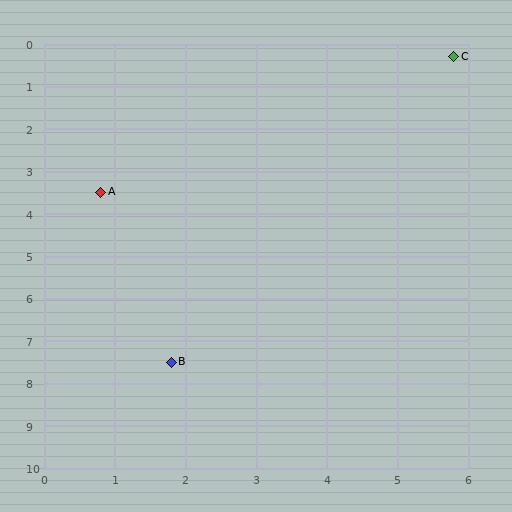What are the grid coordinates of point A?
Point A is at approximately (0.8, 3.5).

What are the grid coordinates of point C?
Point C is at approximately (5.8, 0.3).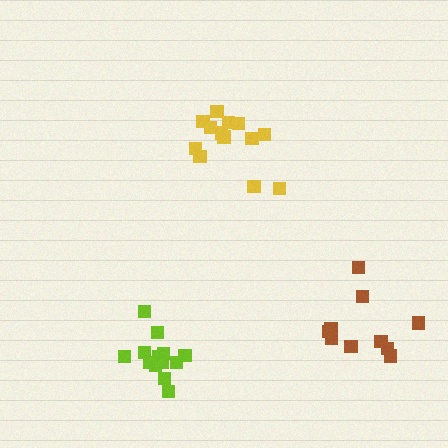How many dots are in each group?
Group 1: 13 dots, Group 2: 13 dots, Group 3: 10 dots (36 total).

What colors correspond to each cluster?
The clusters are colored: lime, yellow, brown.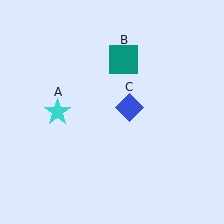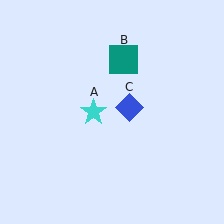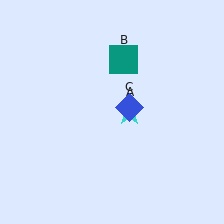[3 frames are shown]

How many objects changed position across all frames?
1 object changed position: cyan star (object A).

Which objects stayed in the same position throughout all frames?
Teal square (object B) and blue diamond (object C) remained stationary.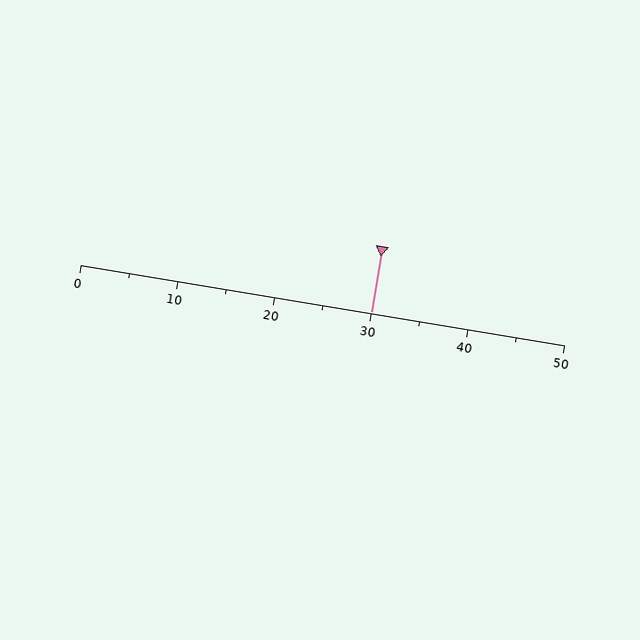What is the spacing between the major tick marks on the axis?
The major ticks are spaced 10 apart.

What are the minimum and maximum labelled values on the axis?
The axis runs from 0 to 50.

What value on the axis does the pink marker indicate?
The marker indicates approximately 30.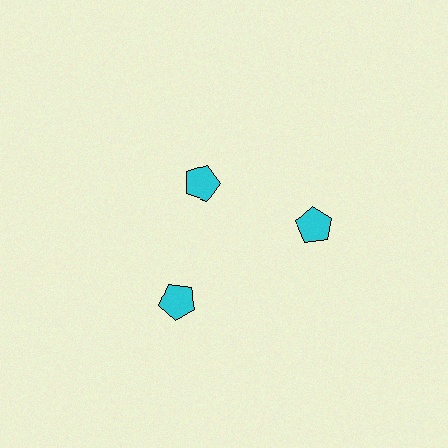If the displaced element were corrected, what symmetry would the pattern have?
It would have 3-fold rotational symmetry — the pattern would map onto itself every 120 degrees.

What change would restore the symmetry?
The symmetry would be restored by moving it outward, back onto the ring so that all 3 pentagons sit at equal angles and equal distance from the center.